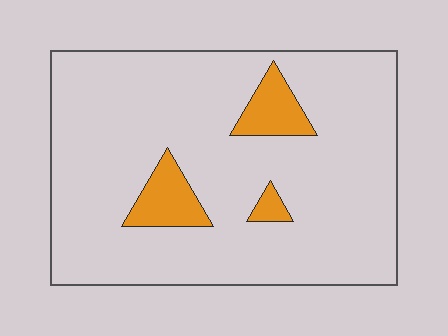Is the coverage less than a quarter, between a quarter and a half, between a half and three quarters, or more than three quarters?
Less than a quarter.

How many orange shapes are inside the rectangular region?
3.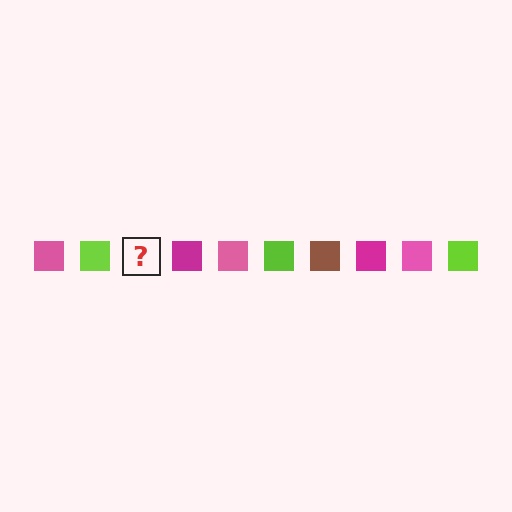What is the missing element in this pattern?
The missing element is a brown square.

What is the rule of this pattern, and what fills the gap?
The rule is that the pattern cycles through pink, lime, brown, magenta squares. The gap should be filled with a brown square.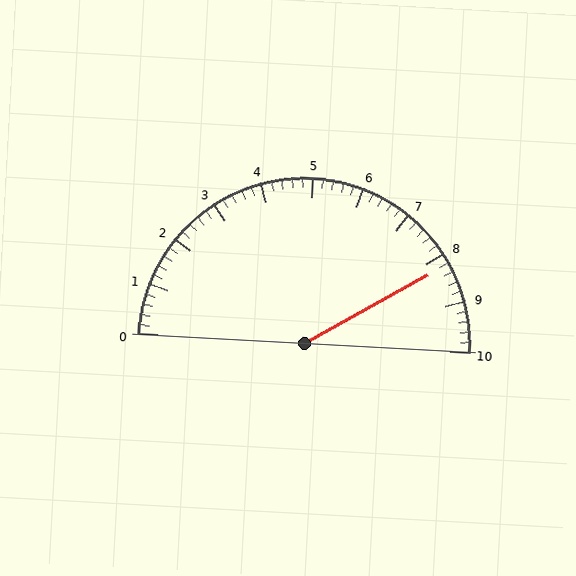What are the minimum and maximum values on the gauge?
The gauge ranges from 0 to 10.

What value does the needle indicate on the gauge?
The needle indicates approximately 8.2.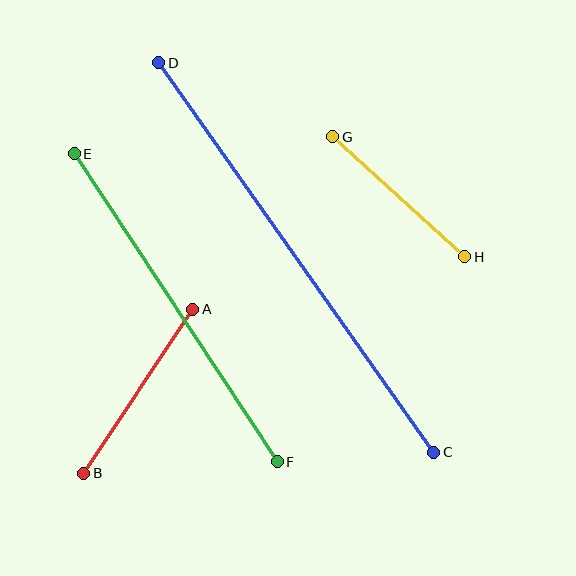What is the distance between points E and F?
The distance is approximately 369 pixels.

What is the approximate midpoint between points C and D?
The midpoint is at approximately (296, 257) pixels.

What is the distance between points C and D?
The distance is approximately 477 pixels.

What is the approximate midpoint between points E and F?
The midpoint is at approximately (176, 308) pixels.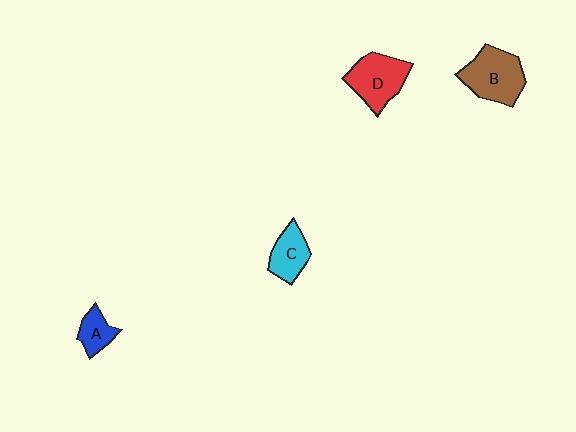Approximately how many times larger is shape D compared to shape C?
Approximately 1.5 times.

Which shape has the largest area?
Shape B (brown).